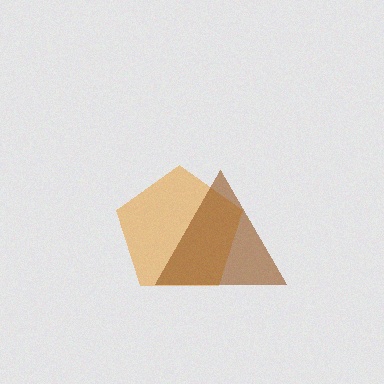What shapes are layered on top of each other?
The layered shapes are: an orange pentagon, a brown triangle.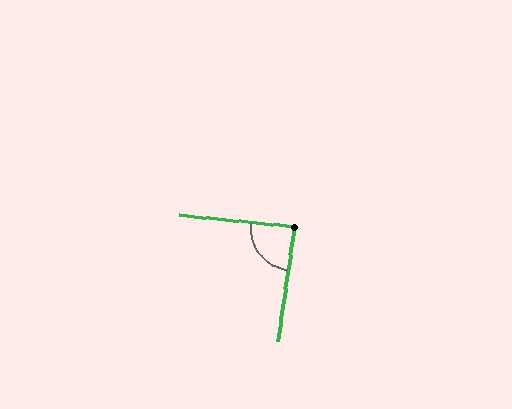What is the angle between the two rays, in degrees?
Approximately 87 degrees.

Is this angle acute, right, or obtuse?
It is approximately a right angle.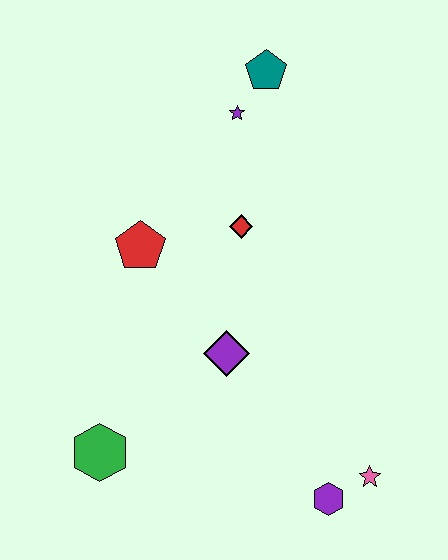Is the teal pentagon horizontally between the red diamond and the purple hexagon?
Yes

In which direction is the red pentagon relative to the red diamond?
The red pentagon is to the left of the red diamond.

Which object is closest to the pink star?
The purple hexagon is closest to the pink star.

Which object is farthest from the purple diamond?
The teal pentagon is farthest from the purple diamond.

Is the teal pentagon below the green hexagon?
No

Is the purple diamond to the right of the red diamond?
No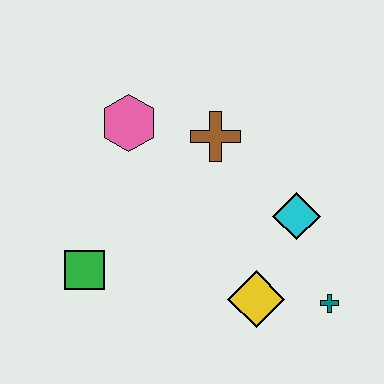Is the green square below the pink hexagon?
Yes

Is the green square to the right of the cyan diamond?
No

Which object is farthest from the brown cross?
The teal cross is farthest from the brown cross.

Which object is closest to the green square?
The pink hexagon is closest to the green square.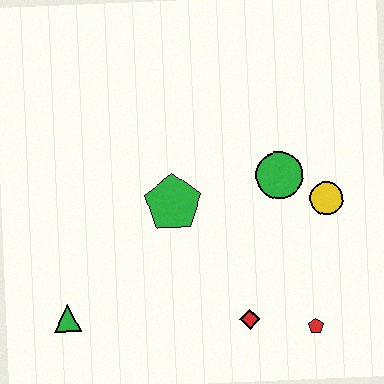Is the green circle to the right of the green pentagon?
Yes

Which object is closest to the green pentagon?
The green circle is closest to the green pentagon.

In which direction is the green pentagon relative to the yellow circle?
The green pentagon is to the left of the yellow circle.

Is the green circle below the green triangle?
No